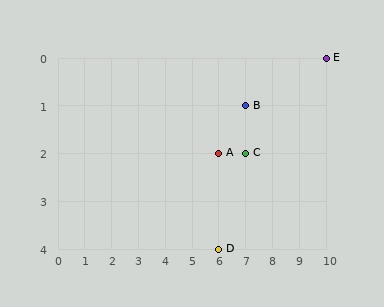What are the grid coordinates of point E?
Point E is at grid coordinates (10, 0).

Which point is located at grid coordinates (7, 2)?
Point C is at (7, 2).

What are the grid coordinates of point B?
Point B is at grid coordinates (7, 1).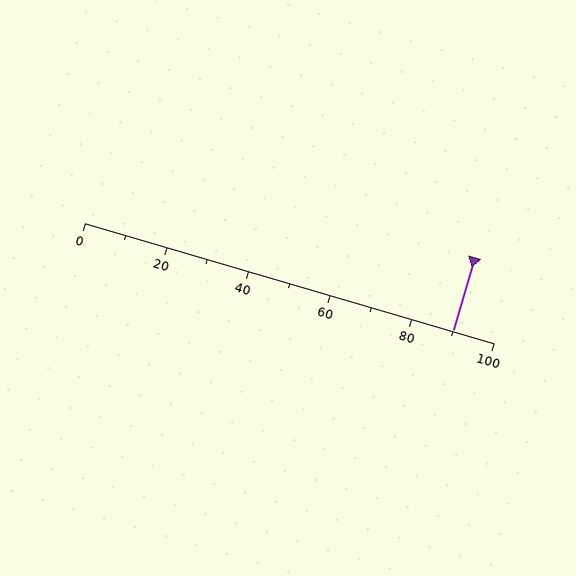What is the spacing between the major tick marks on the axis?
The major ticks are spaced 20 apart.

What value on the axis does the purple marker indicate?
The marker indicates approximately 90.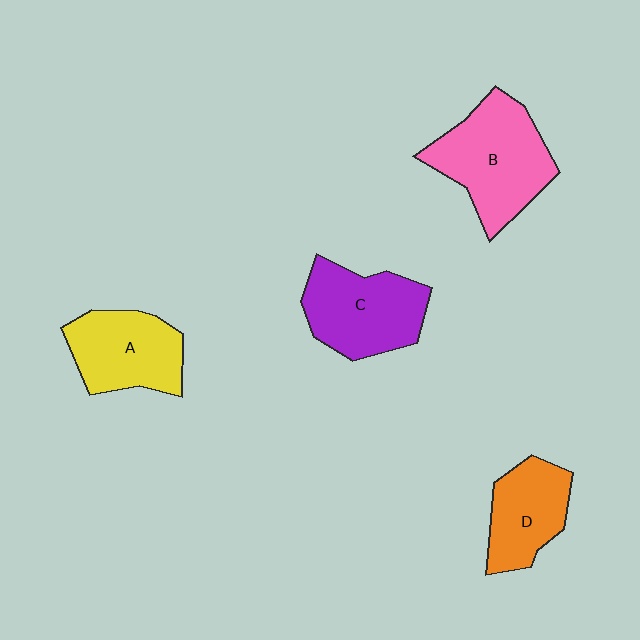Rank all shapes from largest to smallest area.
From largest to smallest: B (pink), C (purple), A (yellow), D (orange).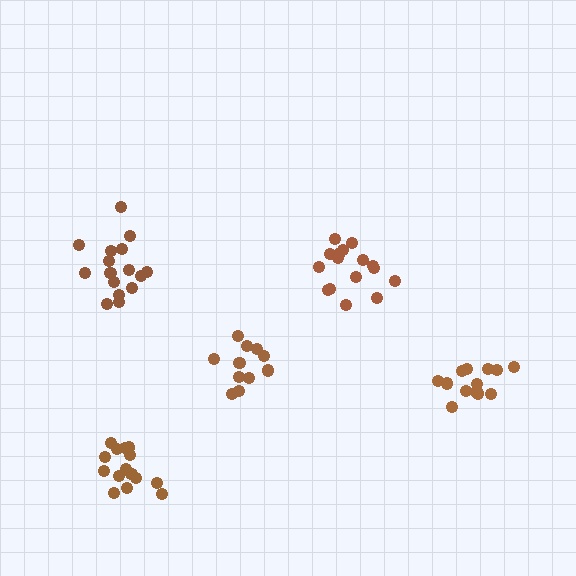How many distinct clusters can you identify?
There are 5 distinct clusters.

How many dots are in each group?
Group 1: 16 dots, Group 2: 13 dots, Group 3: 11 dots, Group 4: 16 dots, Group 5: 15 dots (71 total).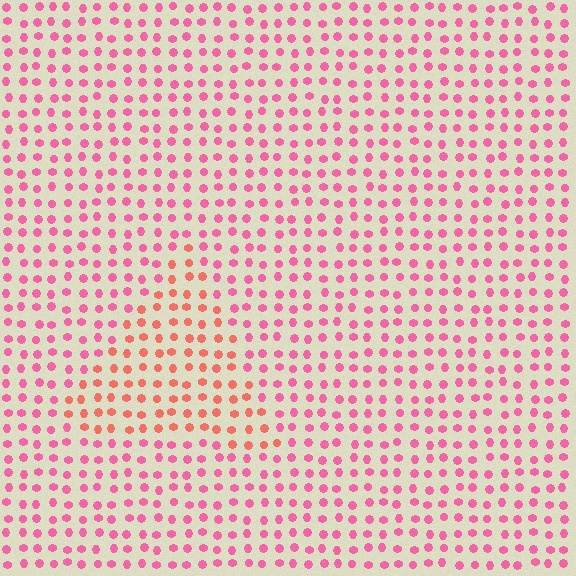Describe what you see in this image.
The image is filled with small pink elements in a uniform arrangement. A triangle-shaped region is visible where the elements are tinted to a slightly different hue, forming a subtle color boundary.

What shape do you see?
I see a triangle.